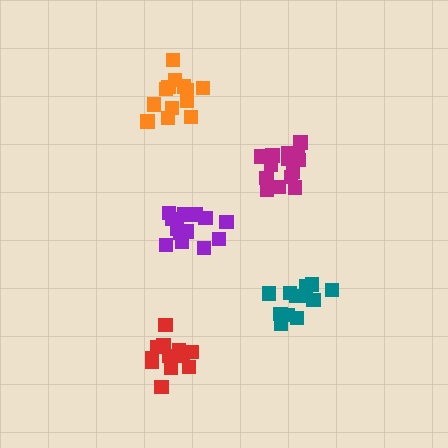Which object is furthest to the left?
The red cluster is leftmost.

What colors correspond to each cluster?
The clusters are colored: magenta, teal, orange, purple, red.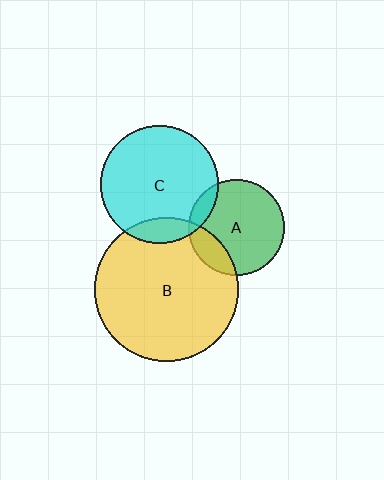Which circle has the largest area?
Circle B (yellow).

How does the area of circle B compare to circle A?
Approximately 2.2 times.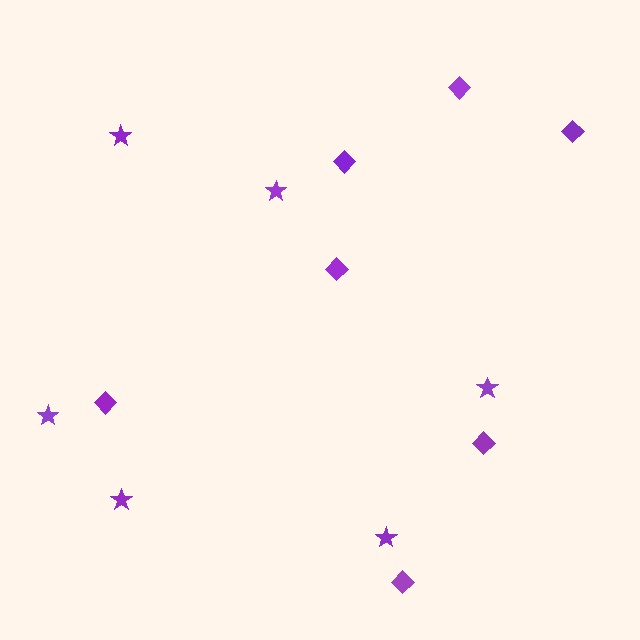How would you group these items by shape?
There are 2 groups: one group of diamonds (7) and one group of stars (6).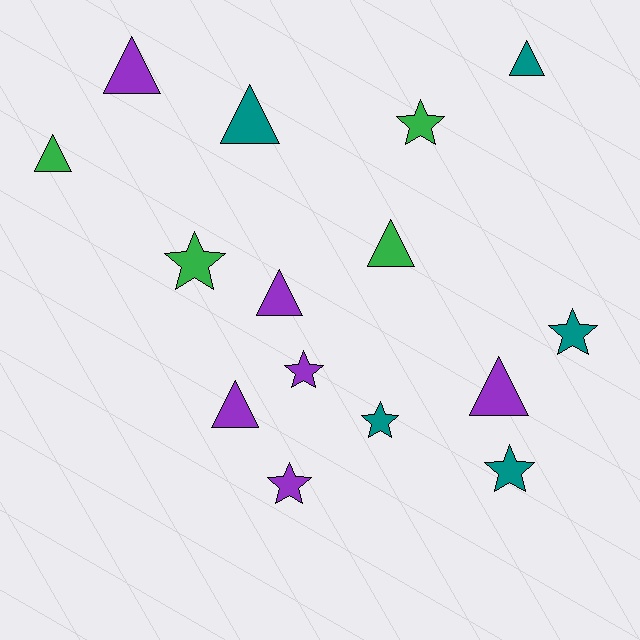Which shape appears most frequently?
Triangle, with 8 objects.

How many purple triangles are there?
There are 4 purple triangles.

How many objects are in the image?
There are 15 objects.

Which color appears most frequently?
Purple, with 6 objects.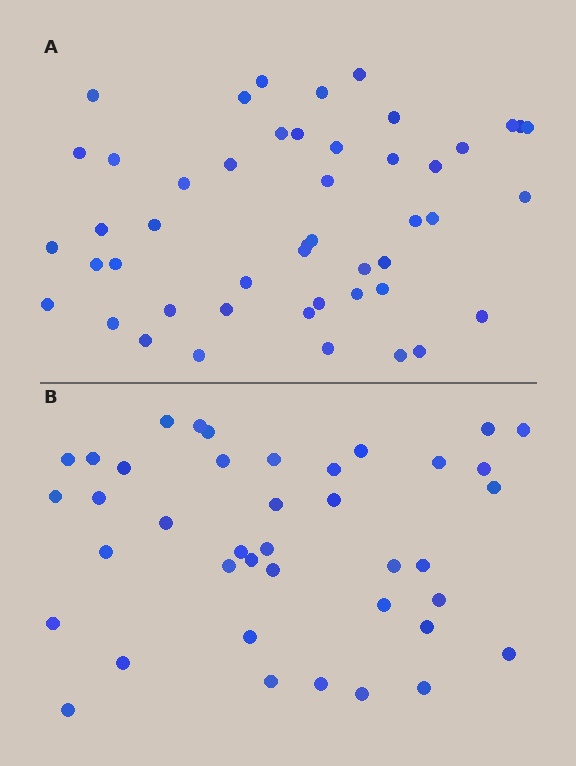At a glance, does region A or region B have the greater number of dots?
Region A (the top region) has more dots.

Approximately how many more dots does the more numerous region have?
Region A has roughly 8 or so more dots than region B.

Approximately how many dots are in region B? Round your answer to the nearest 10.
About 40 dots.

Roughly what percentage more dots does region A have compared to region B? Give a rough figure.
About 20% more.